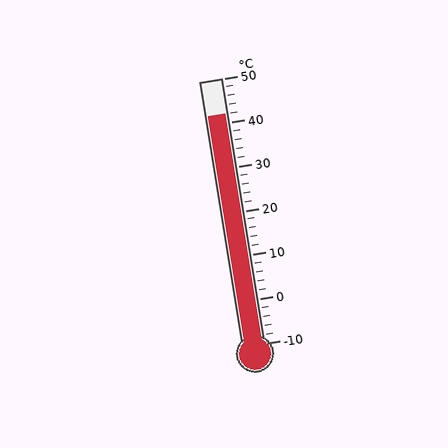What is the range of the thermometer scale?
The thermometer scale ranges from -10°C to 50°C.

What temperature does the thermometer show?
The thermometer shows approximately 42°C.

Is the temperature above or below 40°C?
The temperature is above 40°C.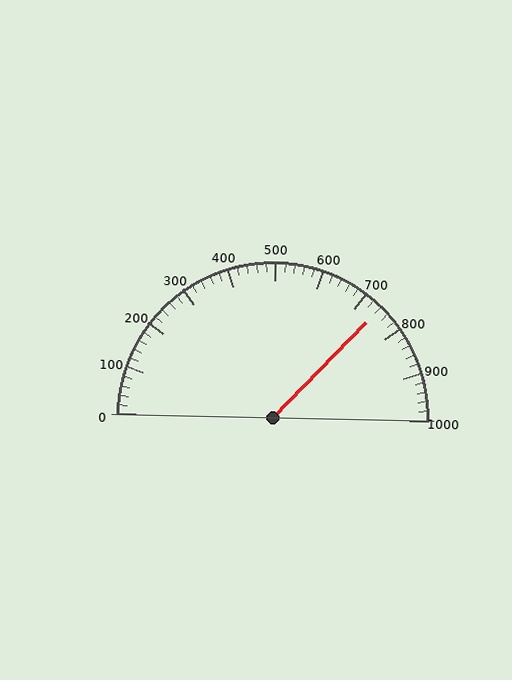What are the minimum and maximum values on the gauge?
The gauge ranges from 0 to 1000.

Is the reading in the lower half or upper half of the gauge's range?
The reading is in the upper half of the range (0 to 1000).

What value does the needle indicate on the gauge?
The needle indicates approximately 740.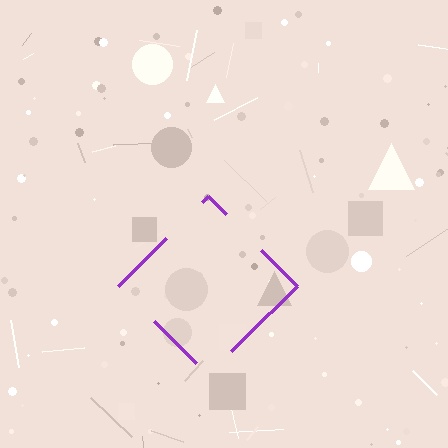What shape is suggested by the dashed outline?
The dashed outline suggests a diamond.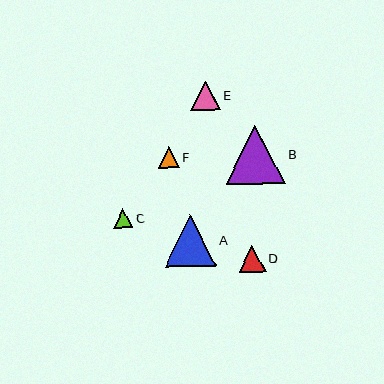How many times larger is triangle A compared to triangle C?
Triangle A is approximately 2.7 times the size of triangle C.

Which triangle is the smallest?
Triangle C is the smallest with a size of approximately 19 pixels.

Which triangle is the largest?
Triangle B is the largest with a size of approximately 59 pixels.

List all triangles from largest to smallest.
From largest to smallest: B, A, E, D, F, C.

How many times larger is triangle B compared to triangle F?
Triangle B is approximately 2.9 times the size of triangle F.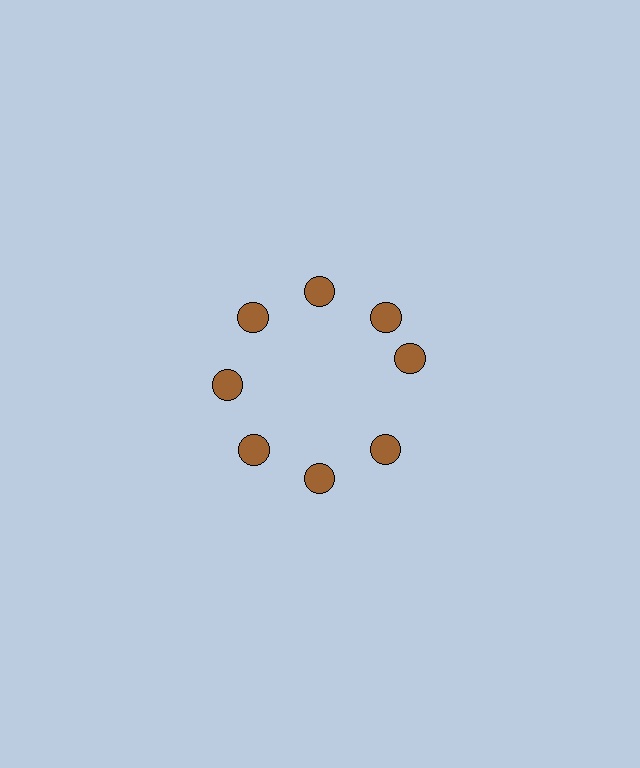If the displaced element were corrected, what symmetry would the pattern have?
It would have 8-fold rotational symmetry — the pattern would map onto itself every 45 degrees.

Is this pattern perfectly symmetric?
No. The 8 brown circles are arranged in a ring, but one element near the 3 o'clock position is rotated out of alignment along the ring, breaking the 8-fold rotational symmetry.